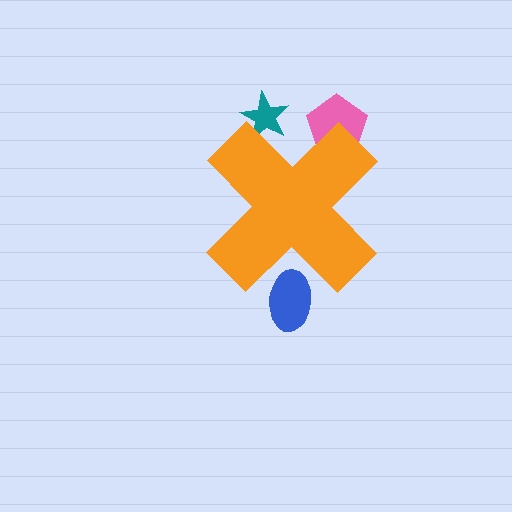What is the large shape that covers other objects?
An orange cross.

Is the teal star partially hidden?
Yes, the teal star is partially hidden behind the orange cross.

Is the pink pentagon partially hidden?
Yes, the pink pentagon is partially hidden behind the orange cross.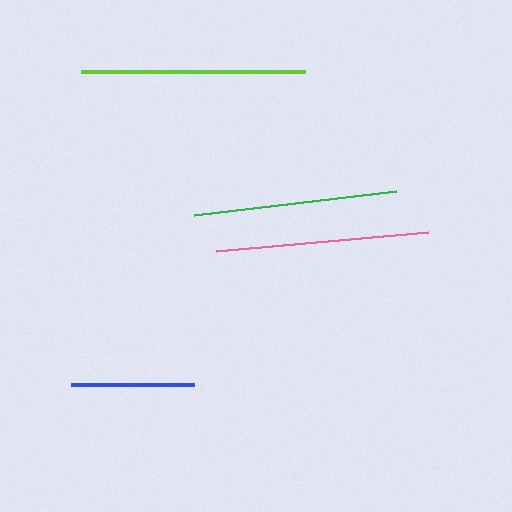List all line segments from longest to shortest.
From longest to shortest: lime, pink, green, blue.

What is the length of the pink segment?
The pink segment is approximately 213 pixels long.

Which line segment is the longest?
The lime line is the longest at approximately 225 pixels.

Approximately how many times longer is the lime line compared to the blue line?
The lime line is approximately 1.8 times the length of the blue line.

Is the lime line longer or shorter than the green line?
The lime line is longer than the green line.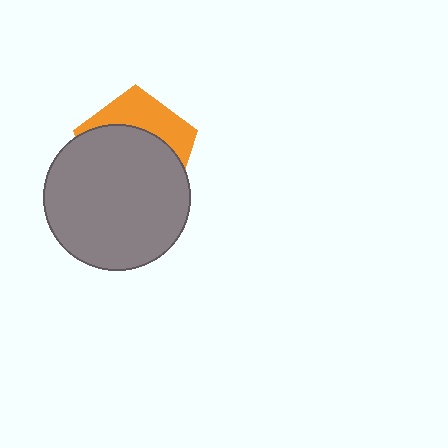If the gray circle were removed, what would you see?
You would see the complete orange pentagon.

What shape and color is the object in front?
The object in front is a gray circle.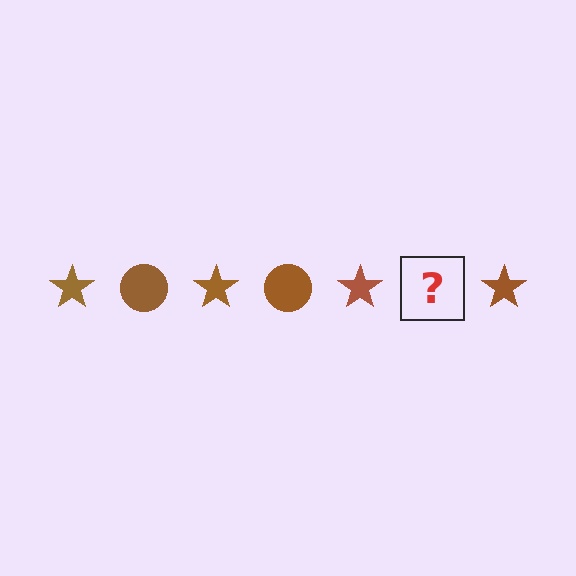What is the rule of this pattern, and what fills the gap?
The rule is that the pattern cycles through star, circle shapes in brown. The gap should be filled with a brown circle.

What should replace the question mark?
The question mark should be replaced with a brown circle.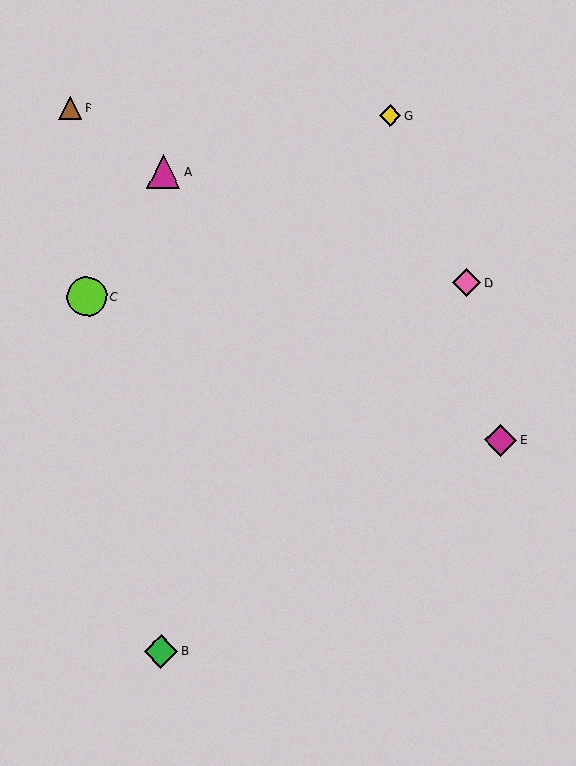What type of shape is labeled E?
Shape E is a magenta diamond.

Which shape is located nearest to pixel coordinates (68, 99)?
The brown triangle (labeled F) at (70, 108) is nearest to that location.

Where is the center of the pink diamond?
The center of the pink diamond is at (467, 283).